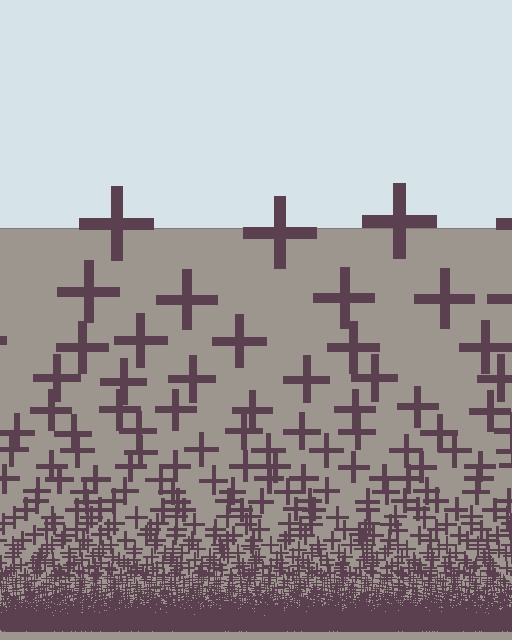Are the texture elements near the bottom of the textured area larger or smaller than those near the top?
Smaller. The gradient is inverted — elements near the bottom are smaller and denser.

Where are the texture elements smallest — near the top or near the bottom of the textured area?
Near the bottom.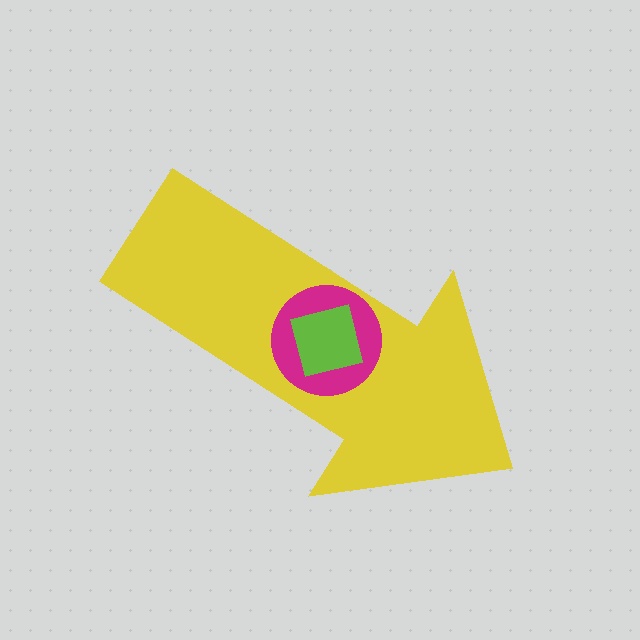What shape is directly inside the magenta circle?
The lime square.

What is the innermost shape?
The lime square.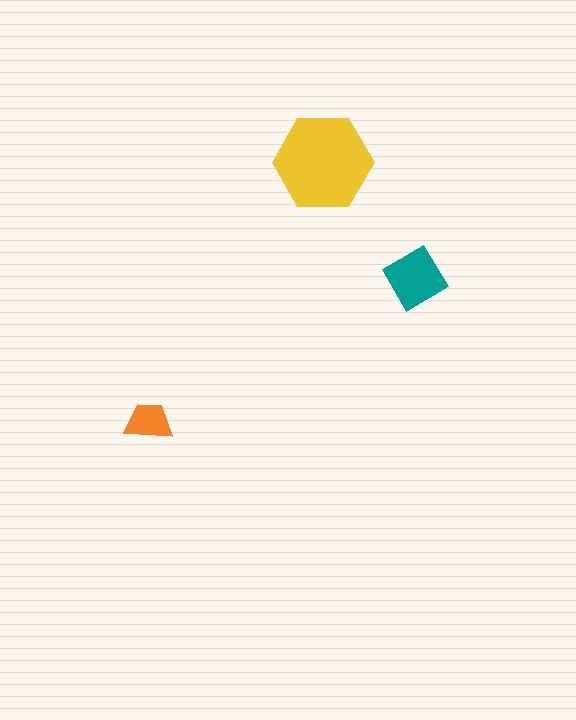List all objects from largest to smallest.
The yellow hexagon, the teal diamond, the orange trapezoid.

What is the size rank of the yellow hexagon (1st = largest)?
1st.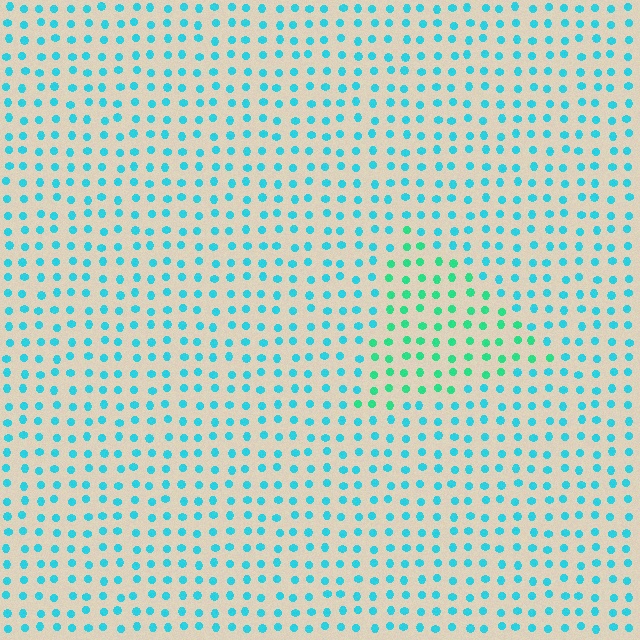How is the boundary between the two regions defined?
The boundary is defined purely by a slight shift in hue (about 35 degrees). Spacing, size, and orientation are identical on both sides.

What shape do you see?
I see a triangle.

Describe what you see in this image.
The image is filled with small cyan elements in a uniform arrangement. A triangle-shaped region is visible where the elements are tinted to a slightly different hue, forming a subtle color boundary.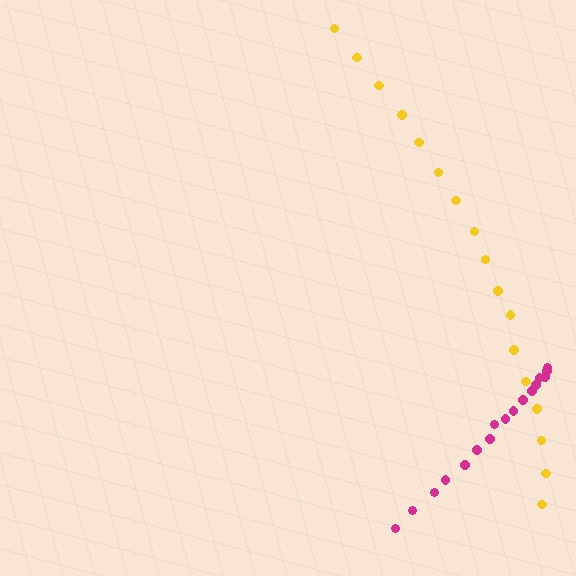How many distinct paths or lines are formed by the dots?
There are 2 distinct paths.